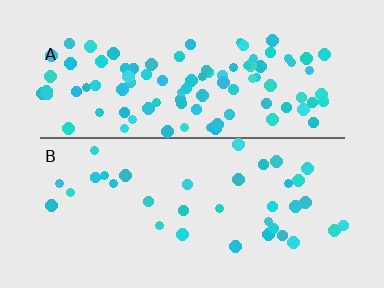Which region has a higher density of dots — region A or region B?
A (the top).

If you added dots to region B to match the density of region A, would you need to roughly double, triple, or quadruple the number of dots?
Approximately triple.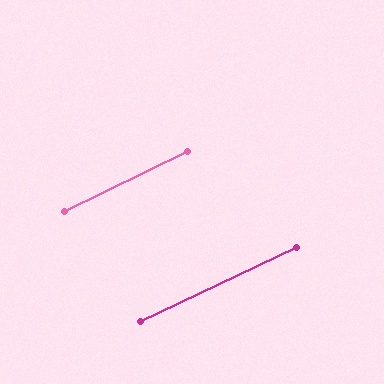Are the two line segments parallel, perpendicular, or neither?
Parallel — their directions differ by only 1.1°.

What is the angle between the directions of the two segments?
Approximately 1 degree.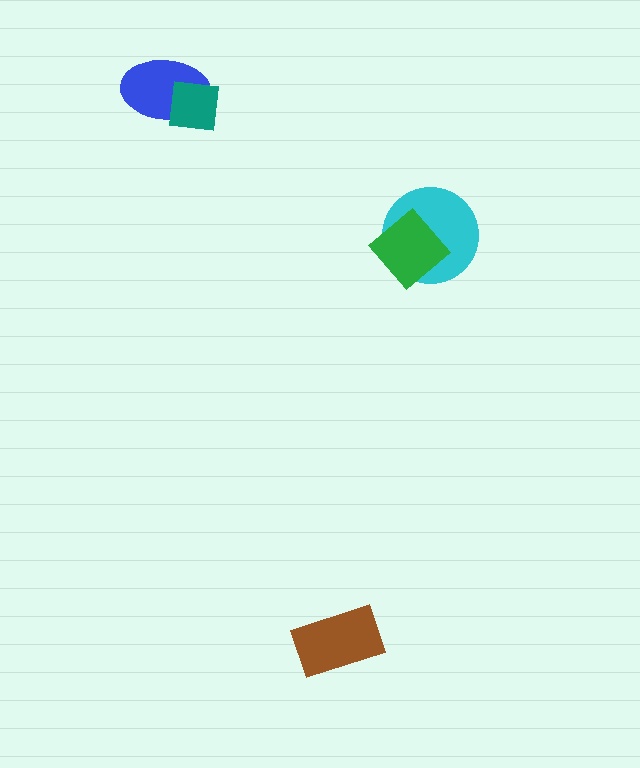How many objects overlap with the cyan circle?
1 object overlaps with the cyan circle.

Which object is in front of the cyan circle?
The green diamond is in front of the cyan circle.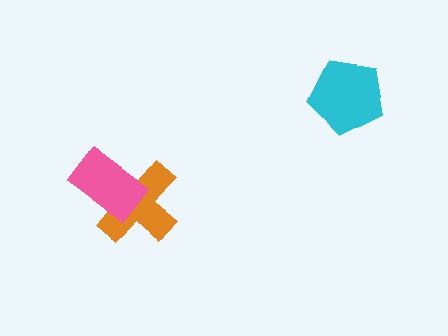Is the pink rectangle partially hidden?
No, no other shape covers it.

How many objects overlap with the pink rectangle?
1 object overlaps with the pink rectangle.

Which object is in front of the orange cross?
The pink rectangle is in front of the orange cross.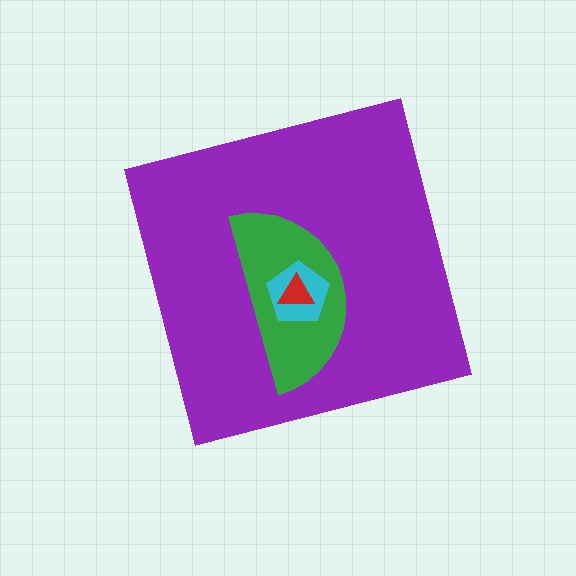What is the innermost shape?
The red triangle.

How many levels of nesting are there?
4.